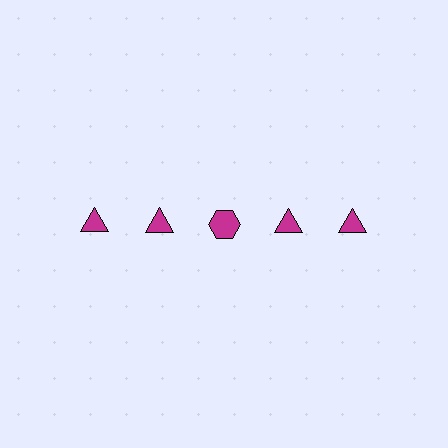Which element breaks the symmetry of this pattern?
The magenta hexagon in the top row, center column breaks the symmetry. All other shapes are magenta triangles.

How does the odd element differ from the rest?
It has a different shape: hexagon instead of triangle.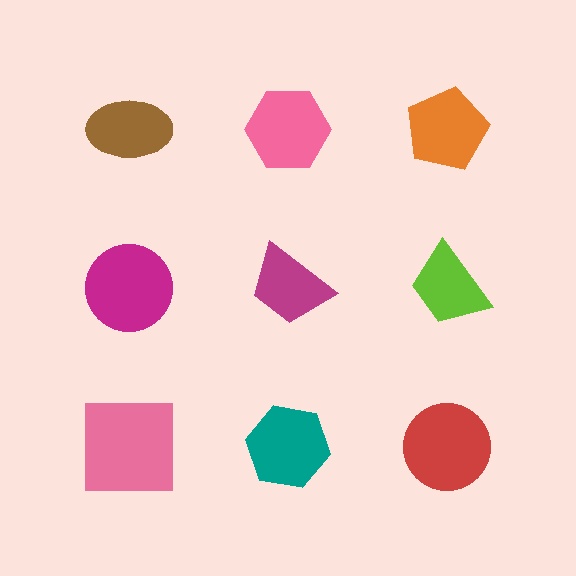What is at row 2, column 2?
A magenta trapezoid.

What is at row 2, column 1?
A magenta circle.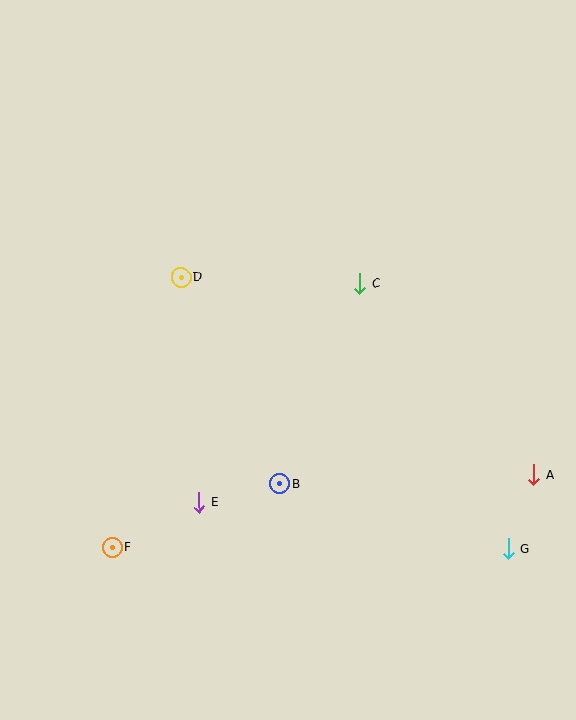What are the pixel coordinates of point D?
Point D is at (181, 277).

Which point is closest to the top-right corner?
Point C is closest to the top-right corner.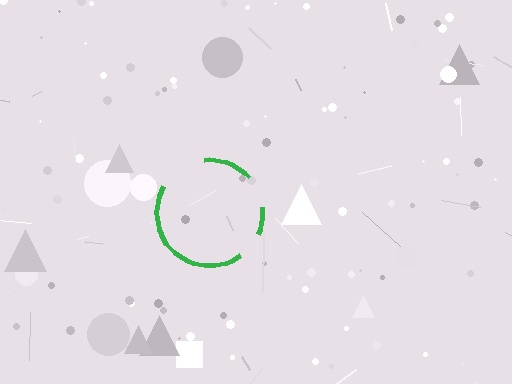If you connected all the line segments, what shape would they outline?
They would outline a circle.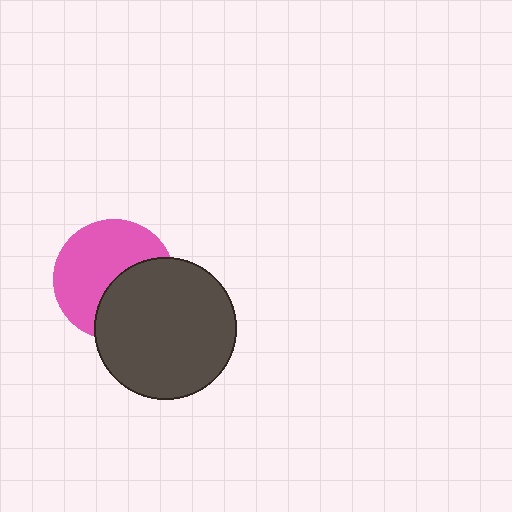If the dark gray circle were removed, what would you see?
You would see the complete pink circle.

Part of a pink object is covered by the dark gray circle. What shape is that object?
It is a circle.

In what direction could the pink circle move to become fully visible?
The pink circle could move toward the upper-left. That would shift it out from behind the dark gray circle entirely.